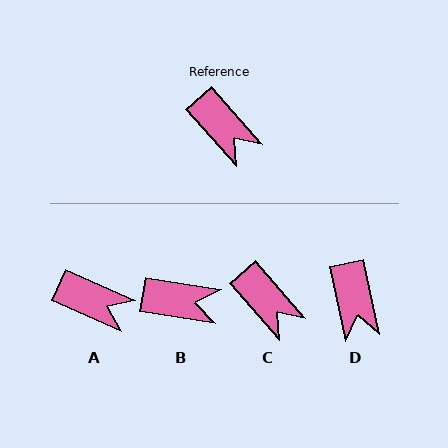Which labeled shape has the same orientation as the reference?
C.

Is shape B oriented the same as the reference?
No, it is off by about 40 degrees.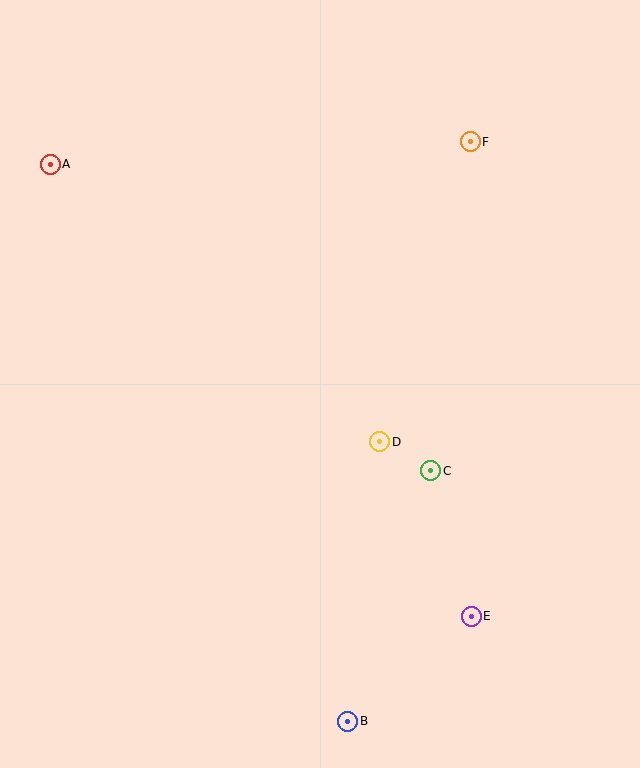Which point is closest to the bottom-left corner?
Point B is closest to the bottom-left corner.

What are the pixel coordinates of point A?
Point A is at (50, 164).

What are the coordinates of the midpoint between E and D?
The midpoint between E and D is at (426, 529).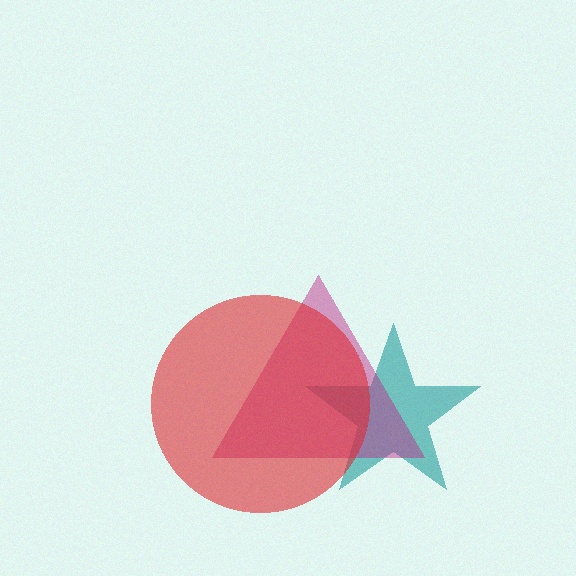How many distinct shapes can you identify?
There are 3 distinct shapes: a teal star, a magenta triangle, a red circle.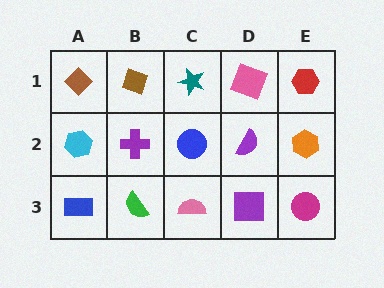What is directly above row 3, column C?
A blue circle.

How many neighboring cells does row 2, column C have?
4.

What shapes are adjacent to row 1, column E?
An orange hexagon (row 2, column E), a pink square (row 1, column D).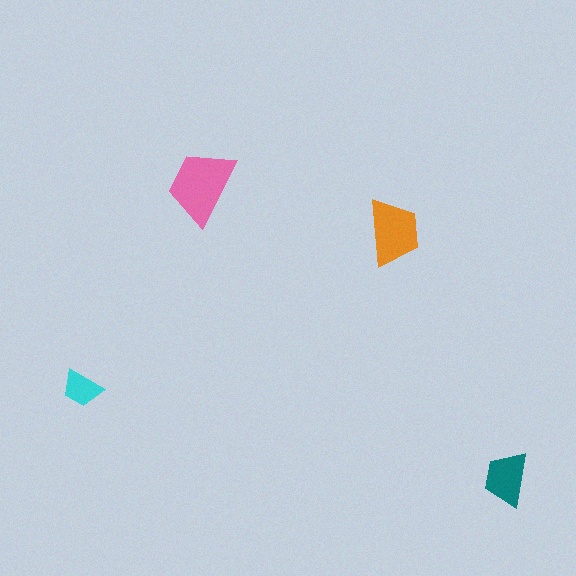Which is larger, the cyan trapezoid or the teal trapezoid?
The teal one.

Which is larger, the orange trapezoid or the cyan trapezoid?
The orange one.